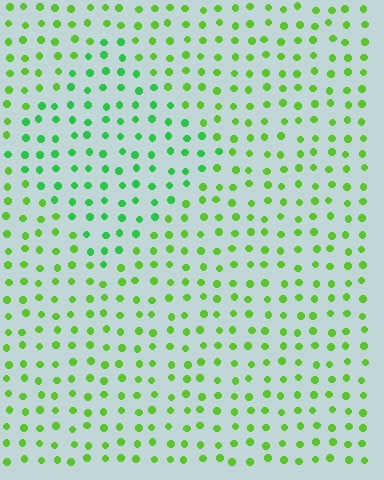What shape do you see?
I see a diamond.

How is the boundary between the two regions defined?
The boundary is defined purely by a slight shift in hue (about 31 degrees). Spacing, size, and orientation are identical on both sides.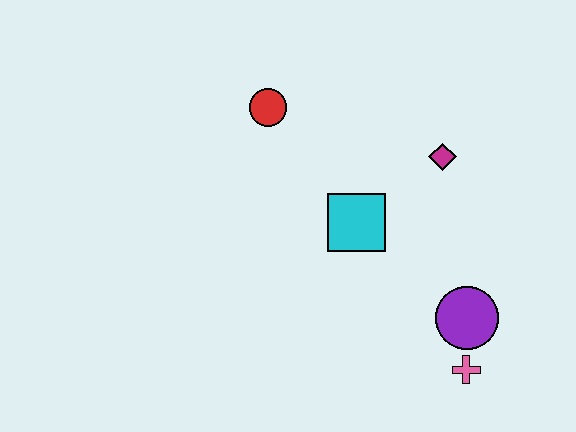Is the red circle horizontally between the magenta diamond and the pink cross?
No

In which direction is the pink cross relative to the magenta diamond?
The pink cross is below the magenta diamond.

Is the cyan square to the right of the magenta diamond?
No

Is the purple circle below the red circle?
Yes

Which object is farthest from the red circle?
The pink cross is farthest from the red circle.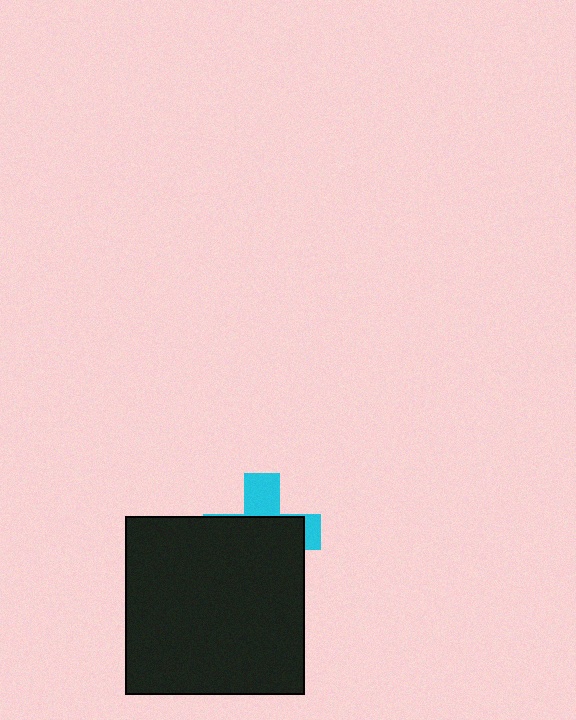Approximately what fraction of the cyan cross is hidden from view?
Roughly 69% of the cyan cross is hidden behind the black square.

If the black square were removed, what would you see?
You would see the complete cyan cross.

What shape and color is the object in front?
The object in front is a black square.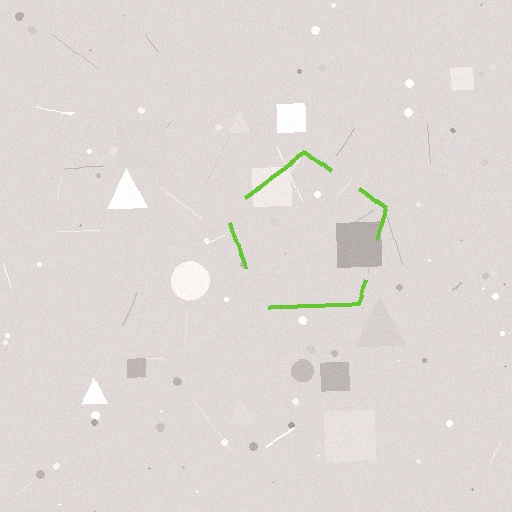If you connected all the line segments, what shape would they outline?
They would outline a pentagon.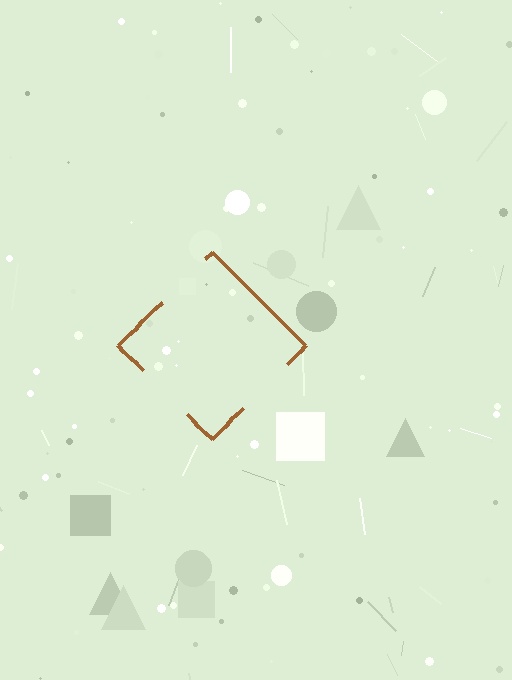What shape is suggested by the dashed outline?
The dashed outline suggests a diamond.